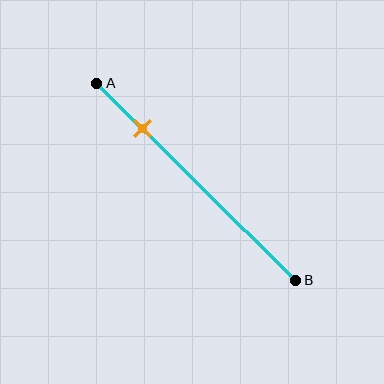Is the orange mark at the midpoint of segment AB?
No, the mark is at about 25% from A, not at the 50% midpoint.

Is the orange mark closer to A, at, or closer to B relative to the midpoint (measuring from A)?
The orange mark is closer to point A than the midpoint of segment AB.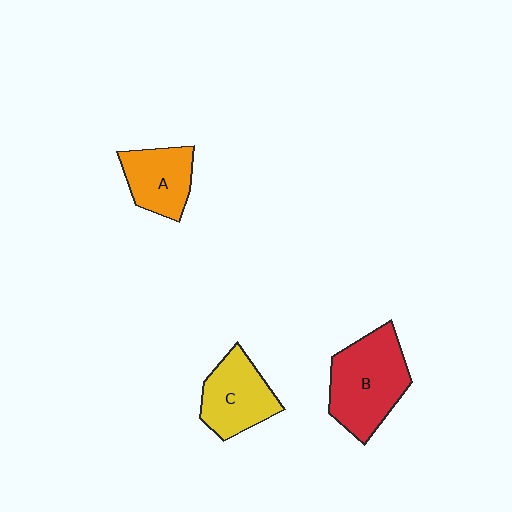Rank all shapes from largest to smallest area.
From largest to smallest: B (red), C (yellow), A (orange).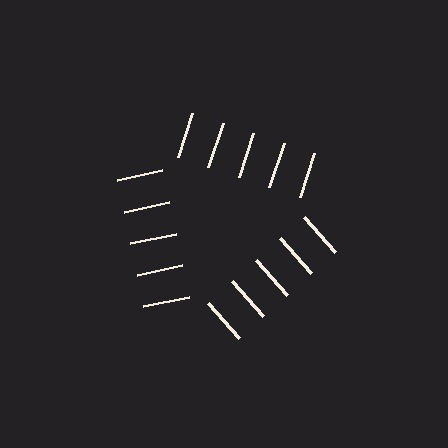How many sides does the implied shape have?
3 sides — the line-ends trace a triangle.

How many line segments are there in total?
15 — 5 along each of the 3 edges.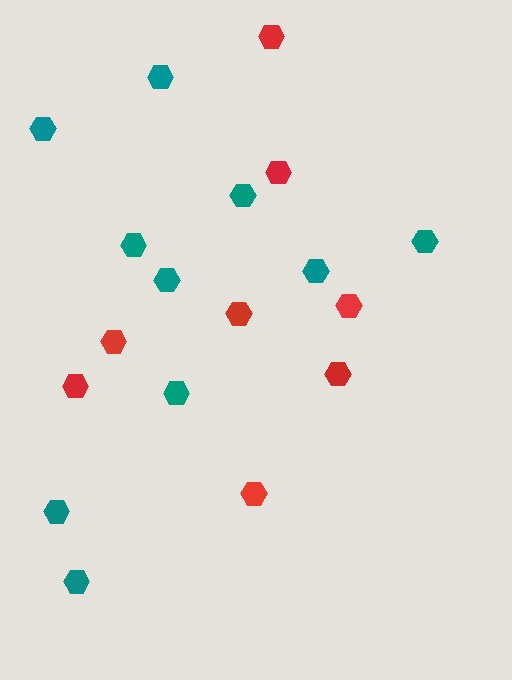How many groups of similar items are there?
There are 2 groups: one group of teal hexagons (10) and one group of red hexagons (8).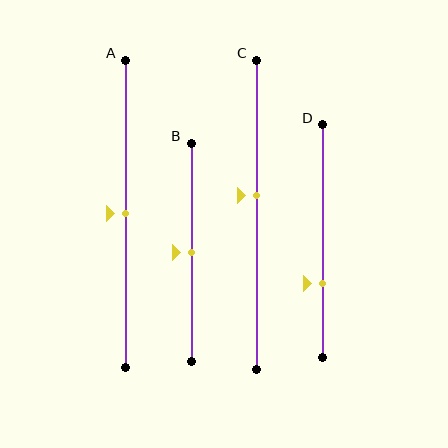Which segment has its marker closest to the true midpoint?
Segment A has its marker closest to the true midpoint.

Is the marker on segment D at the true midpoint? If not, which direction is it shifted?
No, the marker on segment D is shifted downward by about 18% of the segment length.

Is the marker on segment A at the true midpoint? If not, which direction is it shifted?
Yes, the marker on segment A is at the true midpoint.